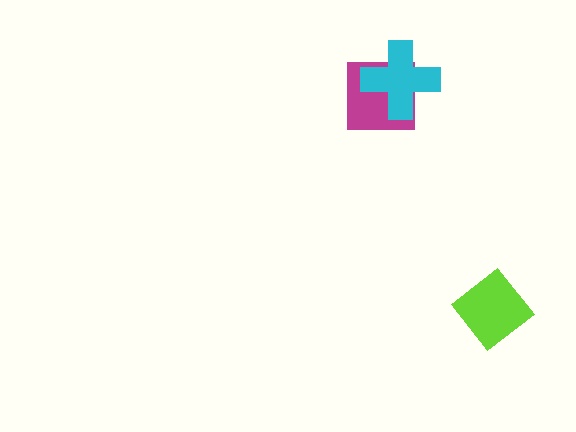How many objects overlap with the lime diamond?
0 objects overlap with the lime diamond.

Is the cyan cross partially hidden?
No, no other shape covers it.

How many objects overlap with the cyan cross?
1 object overlaps with the cyan cross.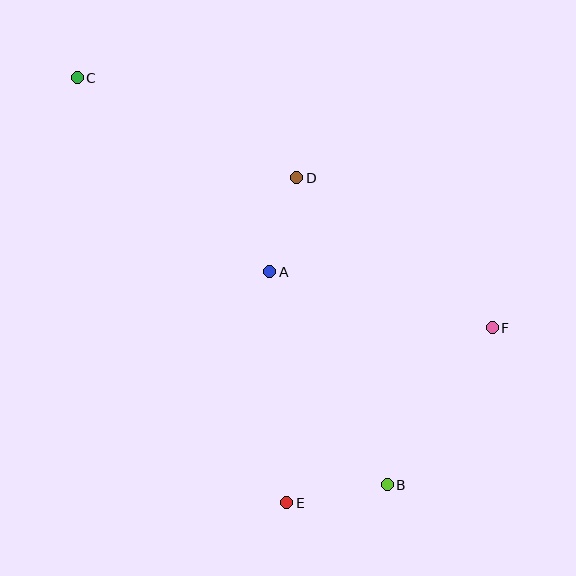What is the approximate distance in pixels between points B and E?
The distance between B and E is approximately 102 pixels.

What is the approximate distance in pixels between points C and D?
The distance between C and D is approximately 241 pixels.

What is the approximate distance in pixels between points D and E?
The distance between D and E is approximately 325 pixels.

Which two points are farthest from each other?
Points B and C are farthest from each other.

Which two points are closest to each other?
Points A and D are closest to each other.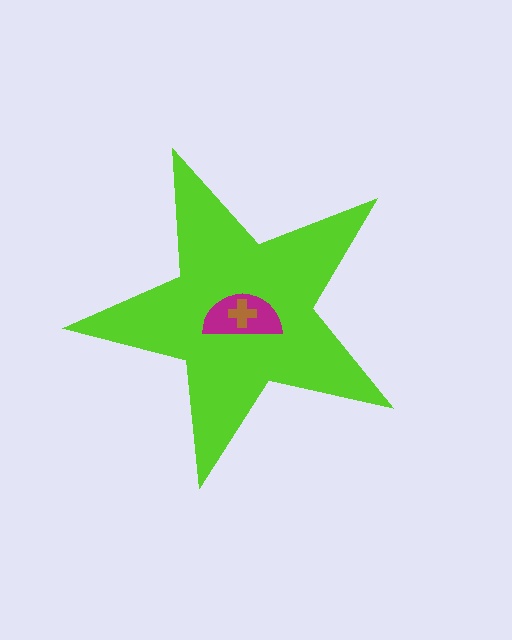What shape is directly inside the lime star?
The magenta semicircle.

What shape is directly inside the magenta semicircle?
The brown cross.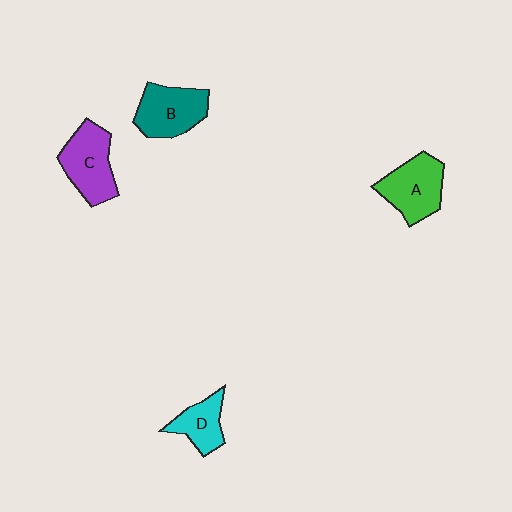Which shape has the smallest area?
Shape D (cyan).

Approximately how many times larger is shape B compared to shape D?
Approximately 1.5 times.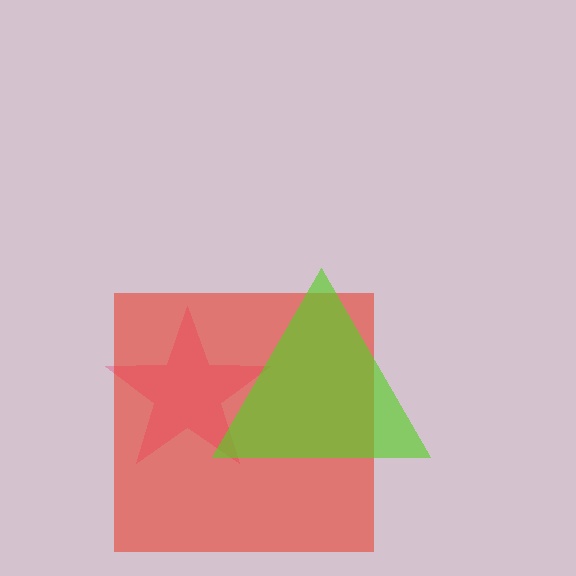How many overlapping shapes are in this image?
There are 3 overlapping shapes in the image.